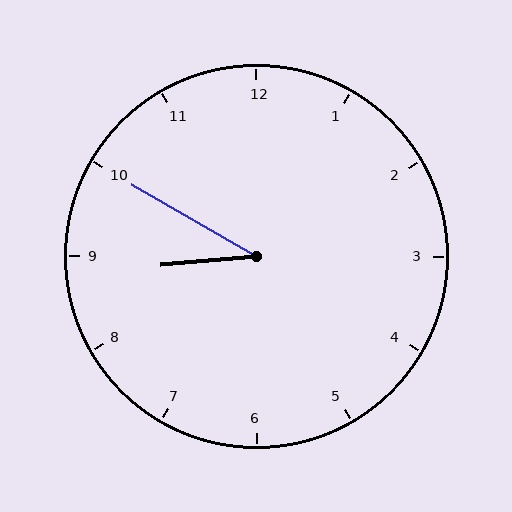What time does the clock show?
8:50.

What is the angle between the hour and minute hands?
Approximately 35 degrees.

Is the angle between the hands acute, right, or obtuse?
It is acute.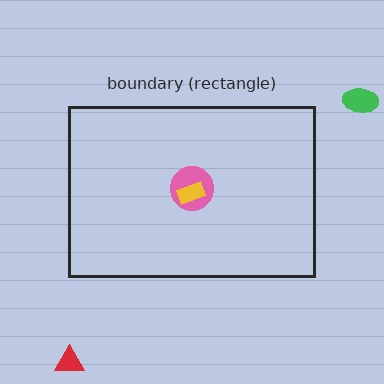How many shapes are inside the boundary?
2 inside, 2 outside.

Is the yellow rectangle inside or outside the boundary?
Inside.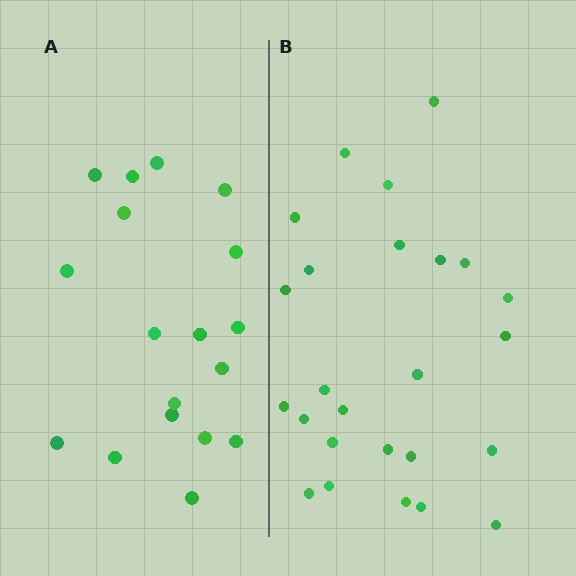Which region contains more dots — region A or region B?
Region B (the right region) has more dots.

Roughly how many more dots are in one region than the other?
Region B has roughly 8 or so more dots than region A.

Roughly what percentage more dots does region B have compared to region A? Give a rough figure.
About 40% more.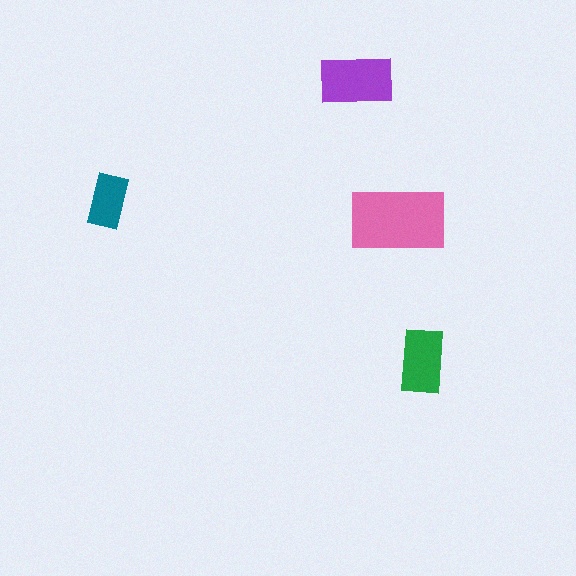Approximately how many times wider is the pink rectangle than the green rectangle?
About 1.5 times wider.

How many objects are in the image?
There are 4 objects in the image.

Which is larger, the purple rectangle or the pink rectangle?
The pink one.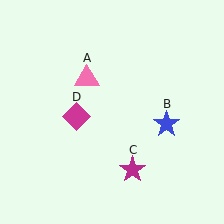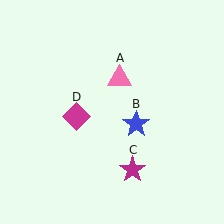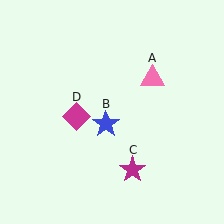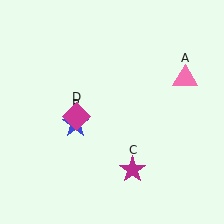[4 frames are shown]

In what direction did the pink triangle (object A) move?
The pink triangle (object A) moved right.